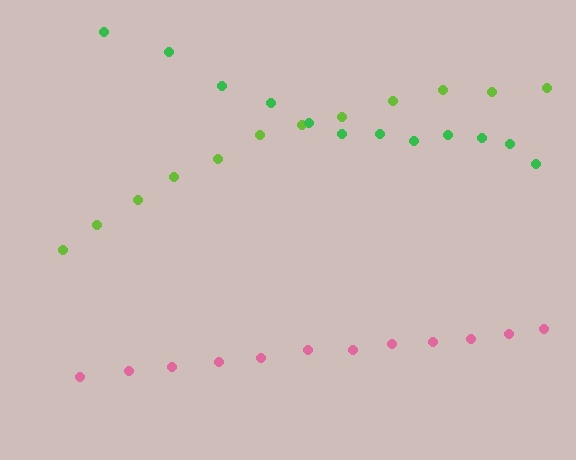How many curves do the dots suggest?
There are 3 distinct paths.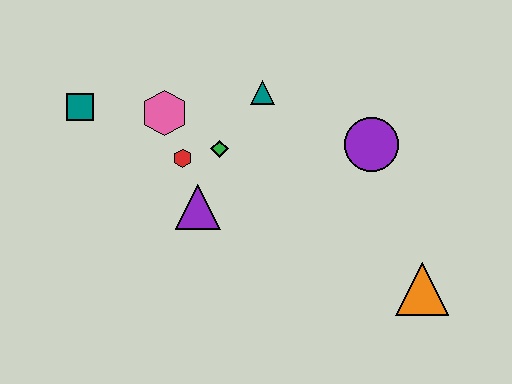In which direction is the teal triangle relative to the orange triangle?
The teal triangle is above the orange triangle.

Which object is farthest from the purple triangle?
The orange triangle is farthest from the purple triangle.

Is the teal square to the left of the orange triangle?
Yes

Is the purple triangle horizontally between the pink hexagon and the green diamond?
Yes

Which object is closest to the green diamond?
The red hexagon is closest to the green diamond.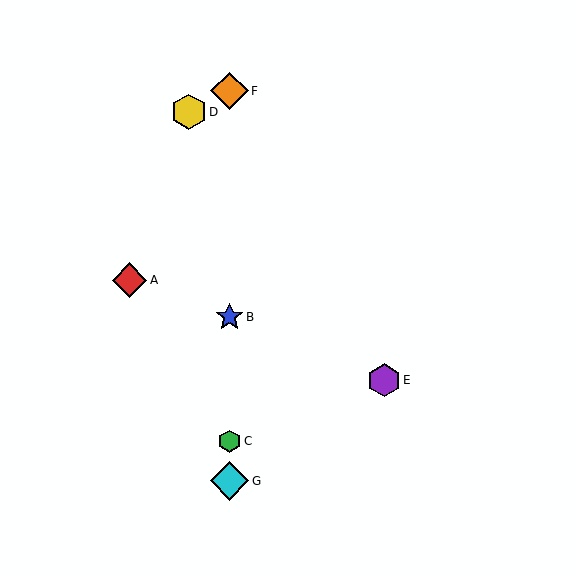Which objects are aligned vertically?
Objects B, C, F, G are aligned vertically.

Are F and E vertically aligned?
No, F is at x≈230 and E is at x≈384.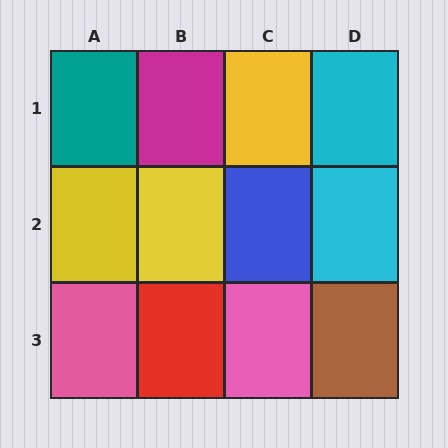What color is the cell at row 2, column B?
Yellow.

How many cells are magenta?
1 cell is magenta.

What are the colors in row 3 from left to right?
Pink, red, pink, brown.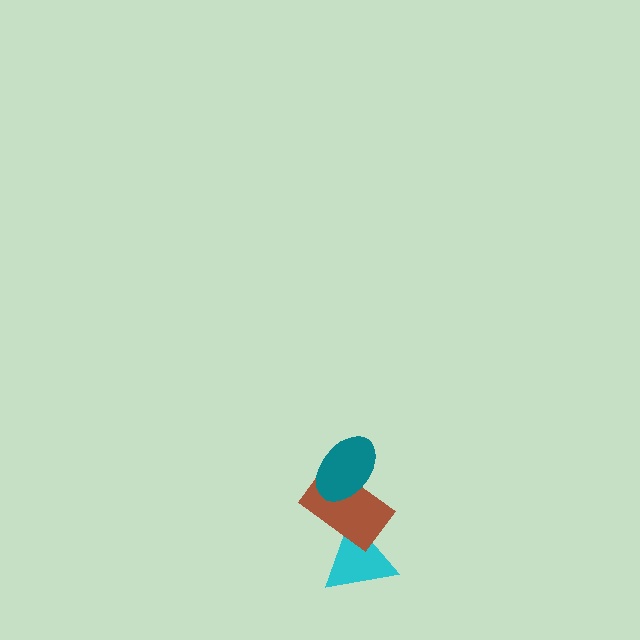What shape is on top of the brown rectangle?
The teal ellipse is on top of the brown rectangle.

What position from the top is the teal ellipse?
The teal ellipse is 1st from the top.